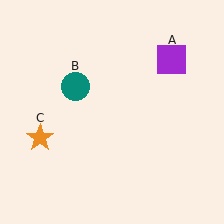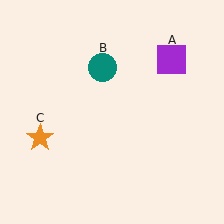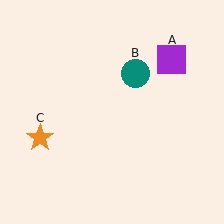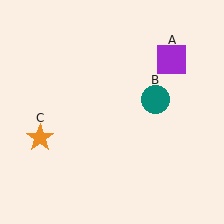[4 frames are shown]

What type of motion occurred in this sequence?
The teal circle (object B) rotated clockwise around the center of the scene.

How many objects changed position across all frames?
1 object changed position: teal circle (object B).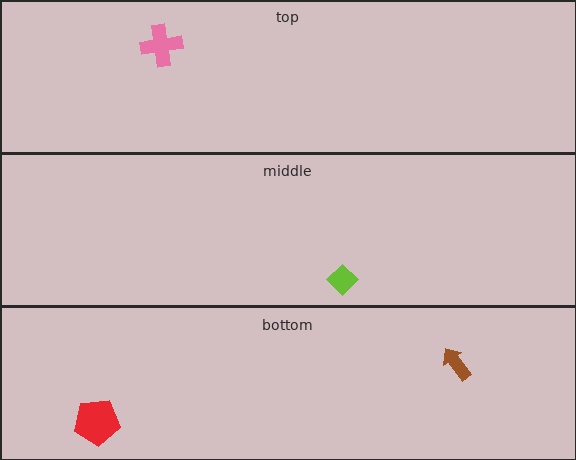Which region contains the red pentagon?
The bottom region.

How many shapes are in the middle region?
1.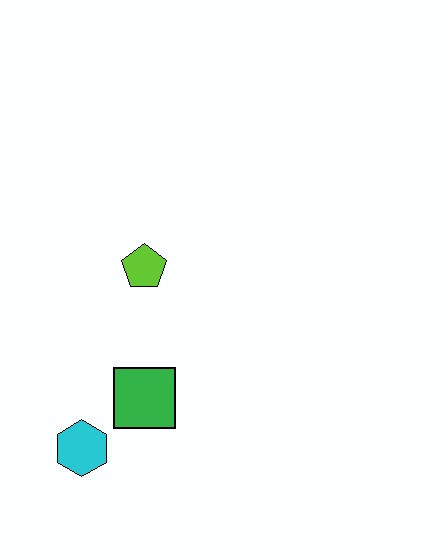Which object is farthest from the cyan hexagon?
The lime pentagon is farthest from the cyan hexagon.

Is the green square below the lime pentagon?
Yes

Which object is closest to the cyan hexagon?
The green square is closest to the cyan hexagon.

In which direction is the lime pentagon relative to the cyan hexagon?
The lime pentagon is above the cyan hexagon.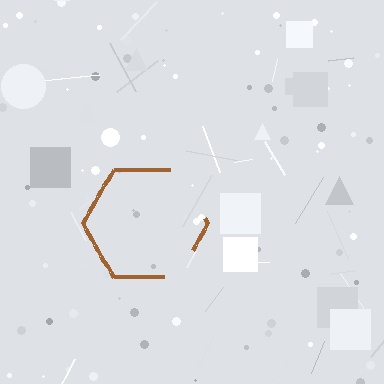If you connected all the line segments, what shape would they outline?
They would outline a hexagon.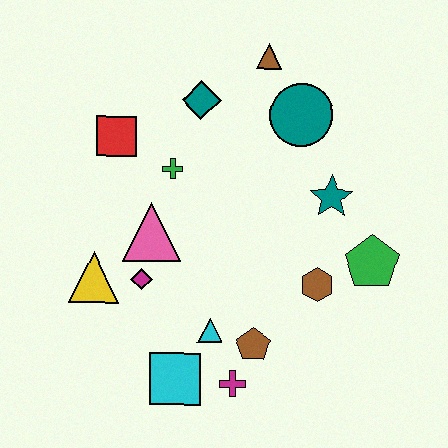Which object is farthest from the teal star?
The yellow triangle is farthest from the teal star.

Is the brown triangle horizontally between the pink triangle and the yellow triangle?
No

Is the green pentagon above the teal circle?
No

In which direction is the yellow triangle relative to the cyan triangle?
The yellow triangle is to the left of the cyan triangle.